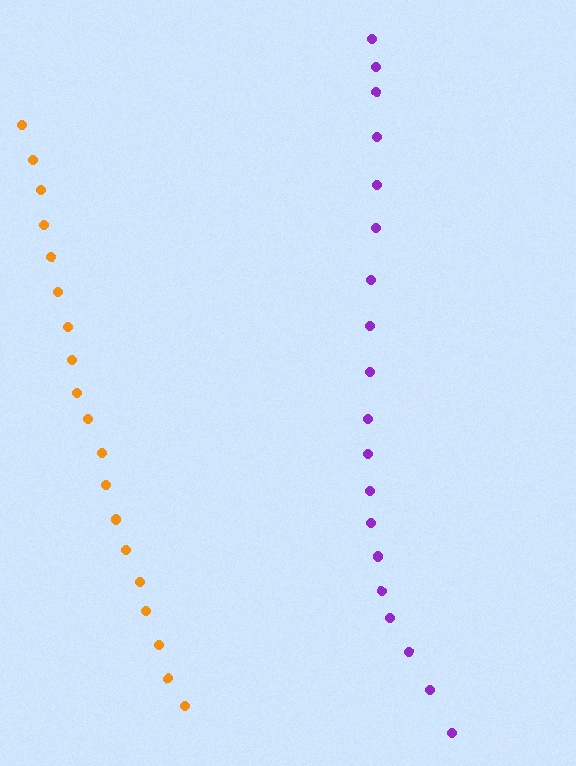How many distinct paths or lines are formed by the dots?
There are 2 distinct paths.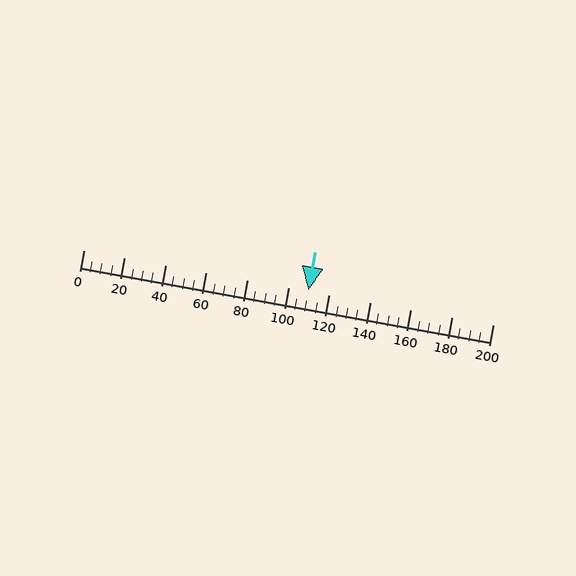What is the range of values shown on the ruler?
The ruler shows values from 0 to 200.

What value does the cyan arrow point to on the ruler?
The cyan arrow points to approximately 110.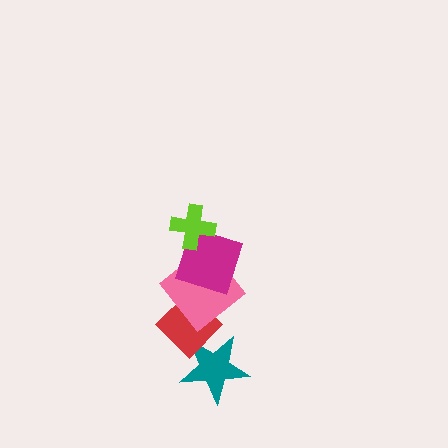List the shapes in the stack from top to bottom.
From top to bottom: the lime cross, the magenta square, the pink diamond, the red diamond, the teal star.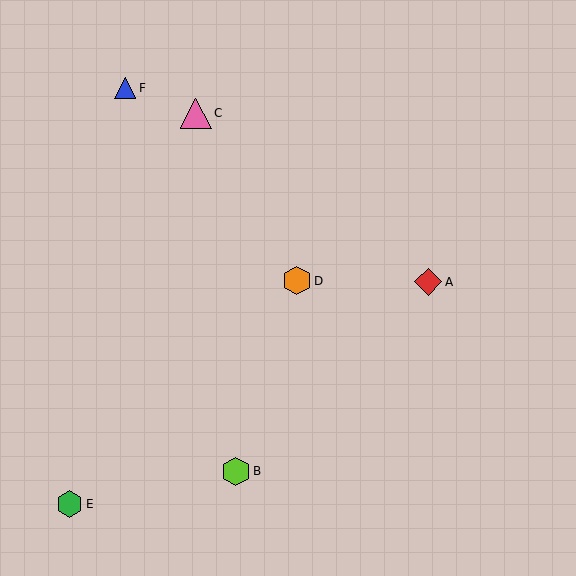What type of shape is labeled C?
Shape C is a pink triangle.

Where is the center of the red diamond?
The center of the red diamond is at (428, 282).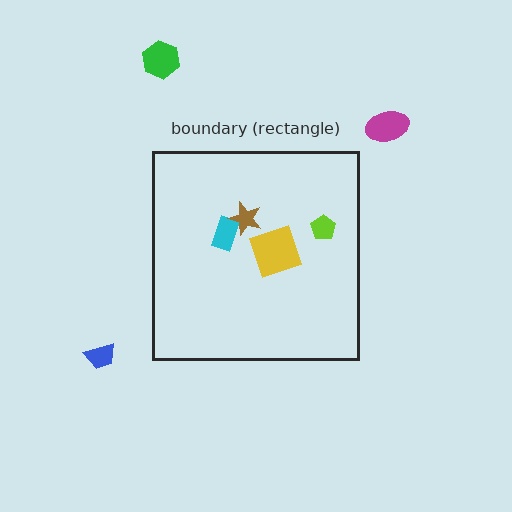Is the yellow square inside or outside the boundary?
Inside.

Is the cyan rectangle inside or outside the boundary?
Inside.